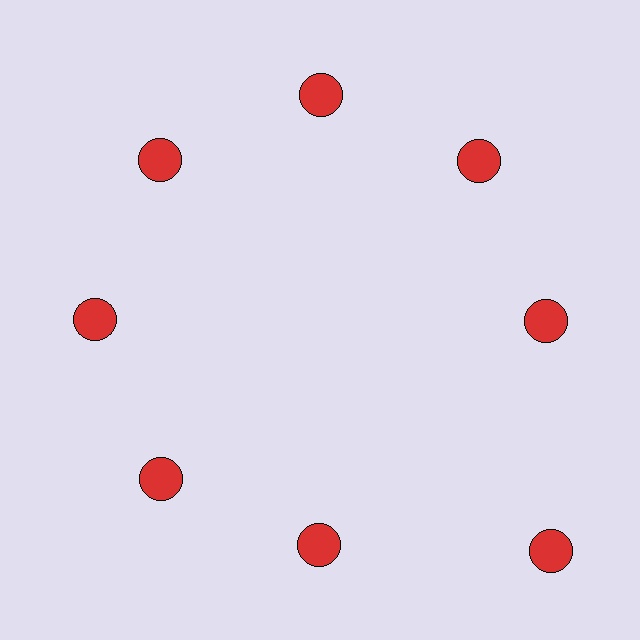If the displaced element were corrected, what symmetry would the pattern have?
It would have 8-fold rotational symmetry — the pattern would map onto itself every 45 degrees.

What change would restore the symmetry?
The symmetry would be restored by moving it inward, back onto the ring so that all 8 circles sit at equal angles and equal distance from the center.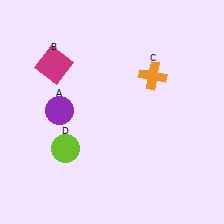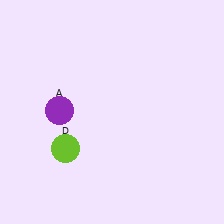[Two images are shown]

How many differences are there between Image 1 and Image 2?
There are 2 differences between the two images.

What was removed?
The magenta square (B), the orange cross (C) were removed in Image 2.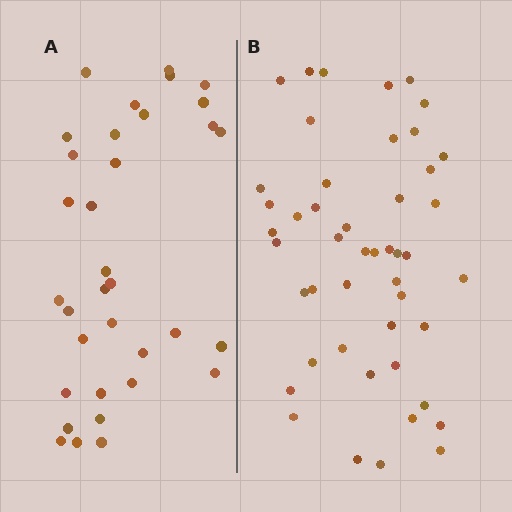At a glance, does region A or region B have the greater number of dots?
Region B (the right region) has more dots.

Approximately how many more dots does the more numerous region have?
Region B has approximately 15 more dots than region A.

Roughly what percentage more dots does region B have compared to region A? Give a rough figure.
About 40% more.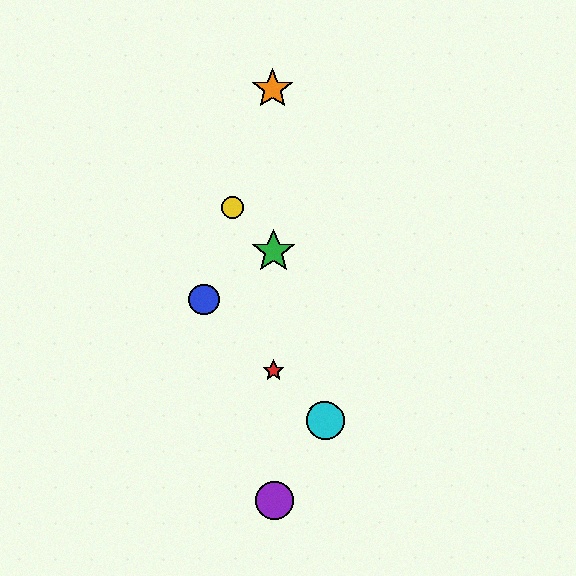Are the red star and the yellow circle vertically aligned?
No, the red star is at x≈274 and the yellow circle is at x≈232.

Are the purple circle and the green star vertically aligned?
Yes, both are at x≈274.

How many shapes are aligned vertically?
4 shapes (the red star, the green star, the purple circle, the orange star) are aligned vertically.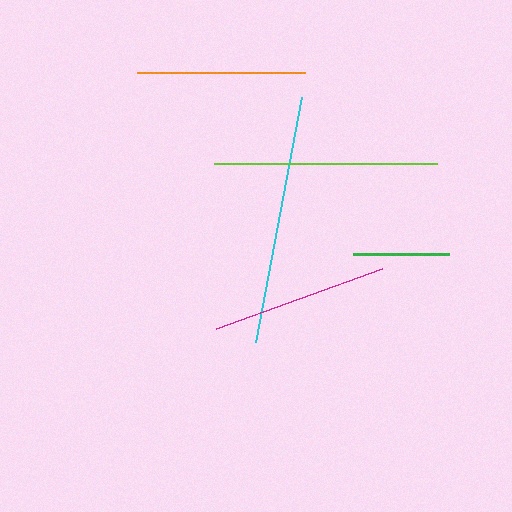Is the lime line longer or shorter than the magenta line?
The lime line is longer than the magenta line.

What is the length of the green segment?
The green segment is approximately 96 pixels long.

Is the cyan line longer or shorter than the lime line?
The cyan line is longer than the lime line.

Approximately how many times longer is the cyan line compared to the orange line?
The cyan line is approximately 1.5 times the length of the orange line.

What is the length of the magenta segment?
The magenta segment is approximately 176 pixels long.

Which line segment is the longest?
The cyan line is the longest at approximately 250 pixels.